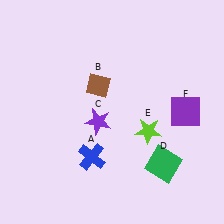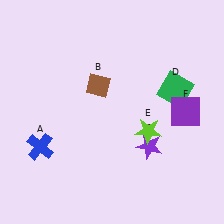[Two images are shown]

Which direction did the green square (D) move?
The green square (D) moved up.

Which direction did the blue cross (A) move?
The blue cross (A) moved left.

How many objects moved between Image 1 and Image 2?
3 objects moved between the two images.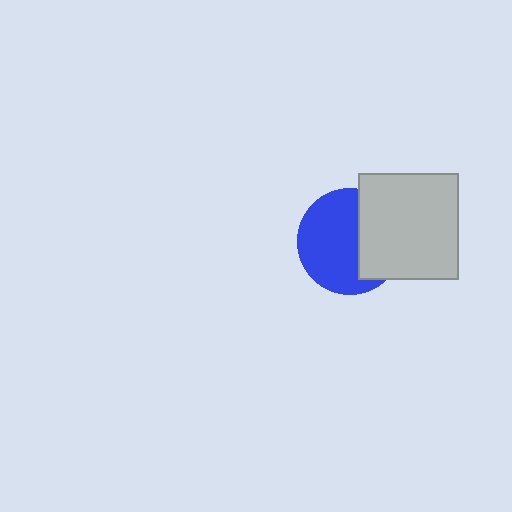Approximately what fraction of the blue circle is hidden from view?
Roughly 38% of the blue circle is hidden behind the light gray rectangle.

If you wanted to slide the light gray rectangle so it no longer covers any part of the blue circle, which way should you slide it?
Slide it right — that is the most direct way to separate the two shapes.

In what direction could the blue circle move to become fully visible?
The blue circle could move left. That would shift it out from behind the light gray rectangle entirely.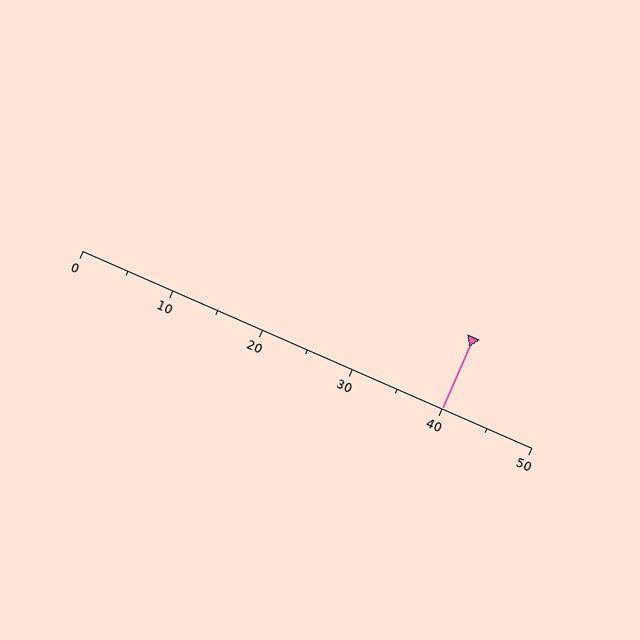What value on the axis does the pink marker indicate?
The marker indicates approximately 40.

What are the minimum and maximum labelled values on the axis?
The axis runs from 0 to 50.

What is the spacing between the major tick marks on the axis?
The major ticks are spaced 10 apart.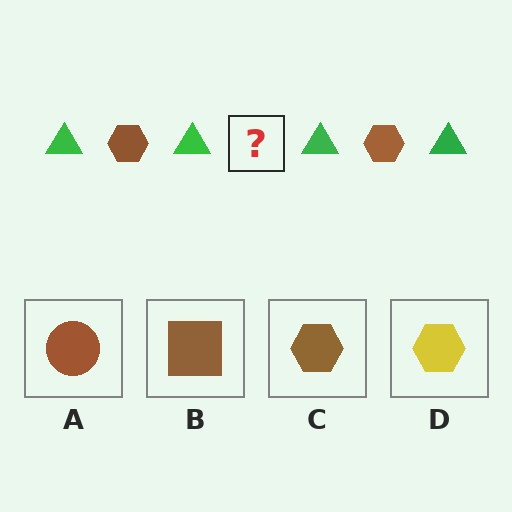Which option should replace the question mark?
Option C.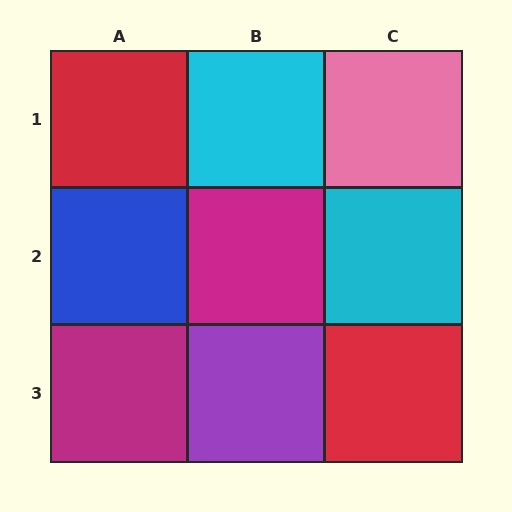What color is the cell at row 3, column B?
Purple.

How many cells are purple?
1 cell is purple.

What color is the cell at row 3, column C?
Red.